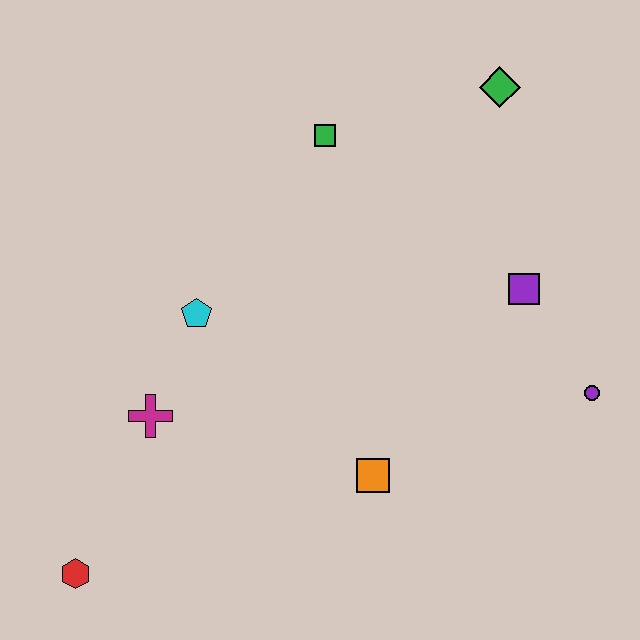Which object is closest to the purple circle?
The purple square is closest to the purple circle.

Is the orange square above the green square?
No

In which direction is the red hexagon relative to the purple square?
The red hexagon is to the left of the purple square.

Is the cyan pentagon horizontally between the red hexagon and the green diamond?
Yes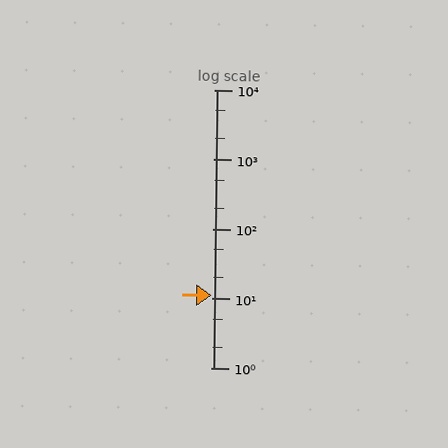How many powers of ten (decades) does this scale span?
The scale spans 4 decades, from 1 to 10000.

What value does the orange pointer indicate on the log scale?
The pointer indicates approximately 11.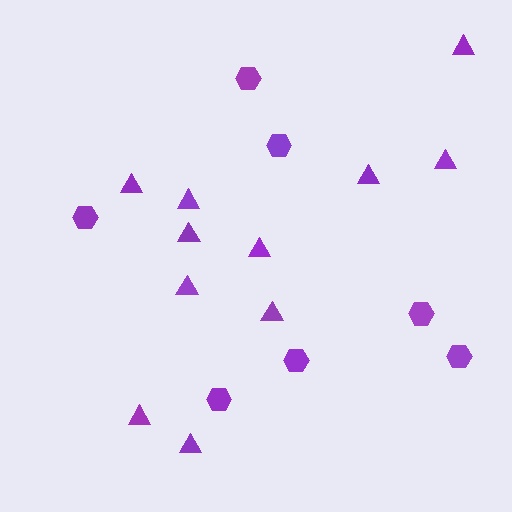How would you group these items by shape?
There are 2 groups: one group of triangles (11) and one group of hexagons (7).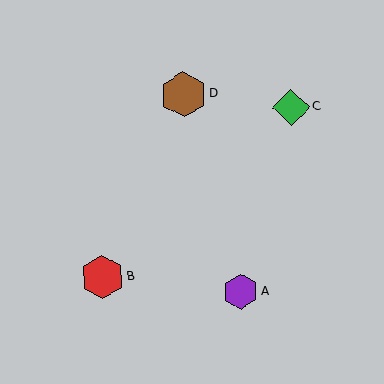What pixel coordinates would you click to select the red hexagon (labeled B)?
Click at (102, 277) to select the red hexagon B.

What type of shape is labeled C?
Shape C is a green diamond.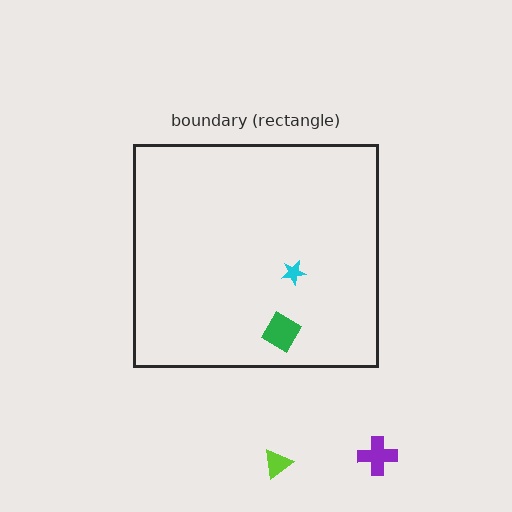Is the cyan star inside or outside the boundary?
Inside.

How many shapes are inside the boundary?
2 inside, 2 outside.